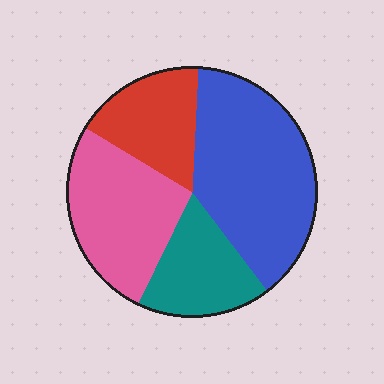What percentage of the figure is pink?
Pink takes up about one quarter (1/4) of the figure.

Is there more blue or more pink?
Blue.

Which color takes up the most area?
Blue, at roughly 40%.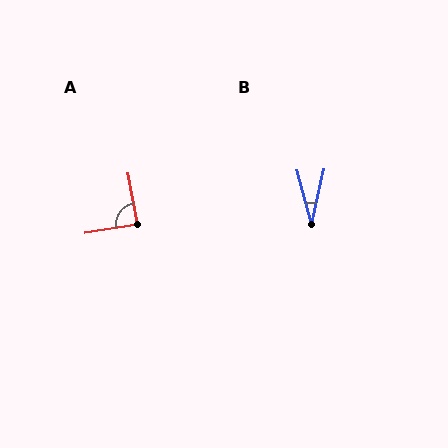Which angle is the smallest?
B, at approximately 28 degrees.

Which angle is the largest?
A, at approximately 89 degrees.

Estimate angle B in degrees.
Approximately 28 degrees.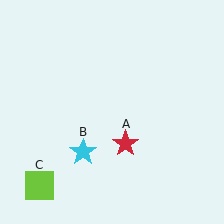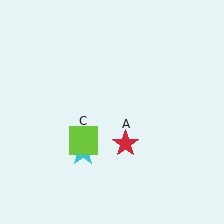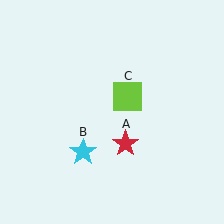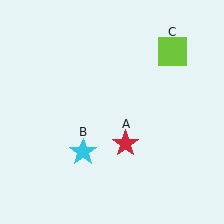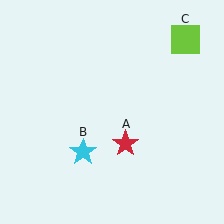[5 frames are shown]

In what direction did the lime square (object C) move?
The lime square (object C) moved up and to the right.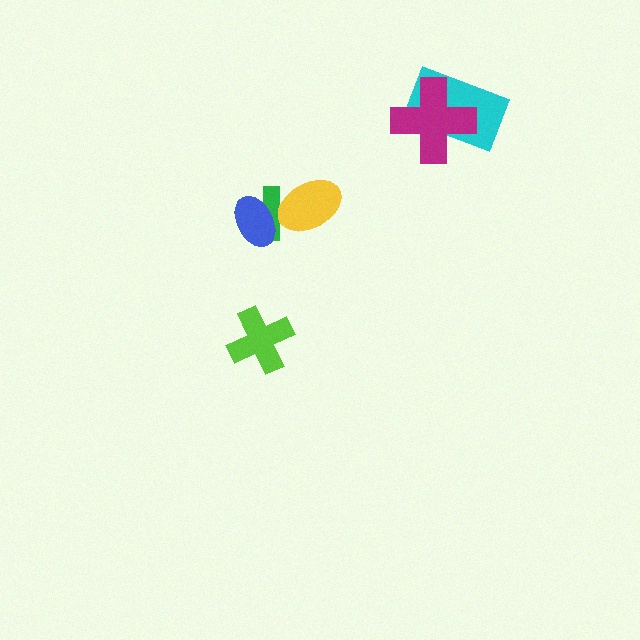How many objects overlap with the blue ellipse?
1 object overlaps with the blue ellipse.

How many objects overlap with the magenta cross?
1 object overlaps with the magenta cross.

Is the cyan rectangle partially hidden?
Yes, it is partially covered by another shape.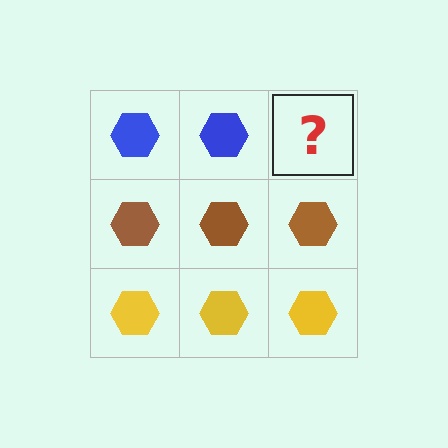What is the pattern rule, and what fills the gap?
The rule is that each row has a consistent color. The gap should be filled with a blue hexagon.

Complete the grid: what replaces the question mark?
The question mark should be replaced with a blue hexagon.